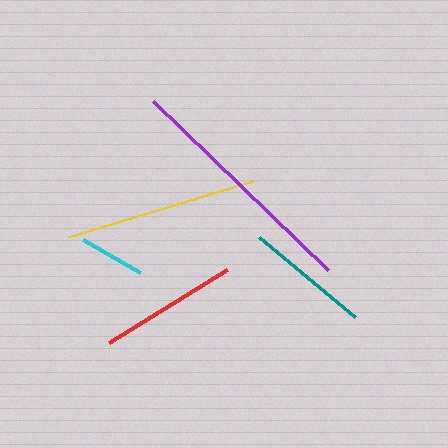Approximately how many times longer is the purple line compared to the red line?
The purple line is approximately 1.7 times the length of the red line.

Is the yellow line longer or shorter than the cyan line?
The yellow line is longer than the cyan line.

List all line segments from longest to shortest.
From longest to shortest: purple, yellow, red, teal, cyan.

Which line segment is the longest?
The purple line is the longest at approximately 243 pixels.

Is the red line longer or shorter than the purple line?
The purple line is longer than the red line.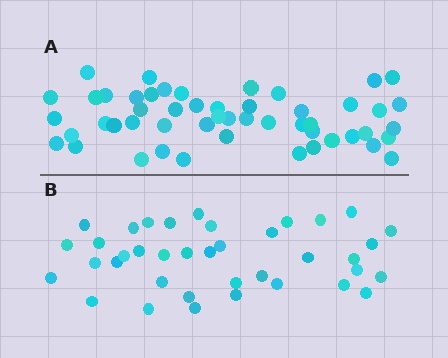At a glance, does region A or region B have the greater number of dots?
Region A (the top region) has more dots.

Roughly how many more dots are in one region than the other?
Region A has approximately 15 more dots than region B.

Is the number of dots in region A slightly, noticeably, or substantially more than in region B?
Region A has noticeably more, but not dramatically so. The ratio is roughly 1.3 to 1.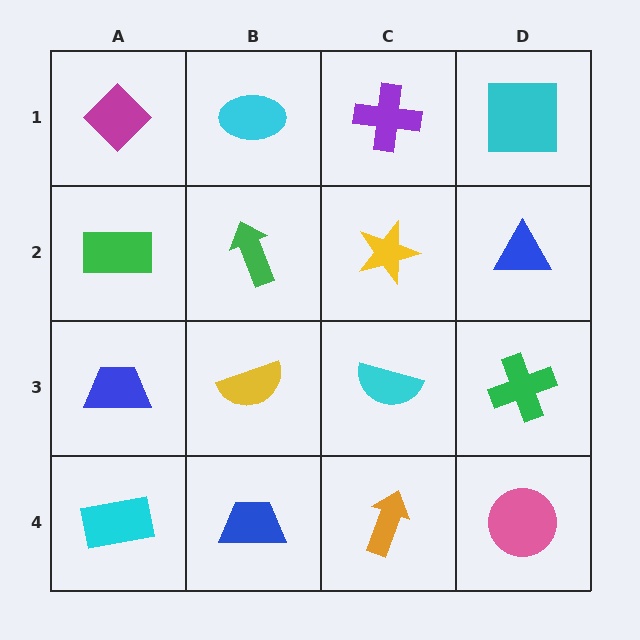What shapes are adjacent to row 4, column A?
A blue trapezoid (row 3, column A), a blue trapezoid (row 4, column B).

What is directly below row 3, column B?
A blue trapezoid.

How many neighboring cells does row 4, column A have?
2.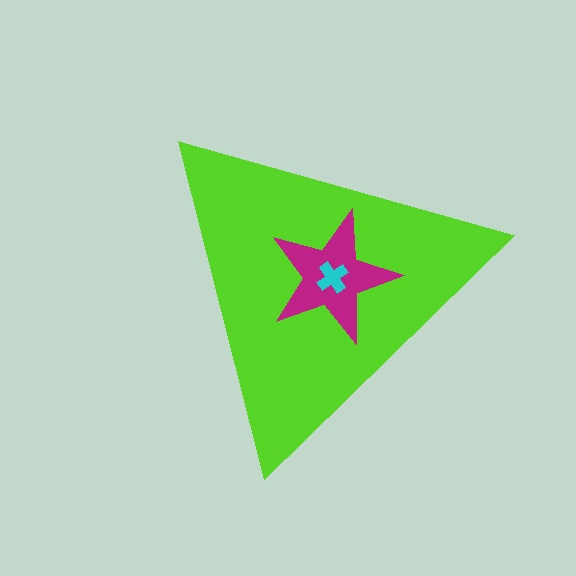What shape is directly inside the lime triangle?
The magenta star.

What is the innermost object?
The cyan cross.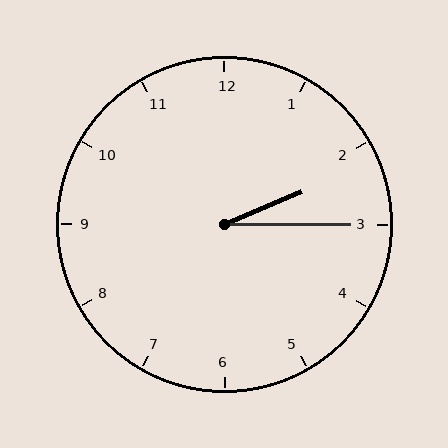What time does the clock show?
2:15.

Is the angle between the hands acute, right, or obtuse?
It is acute.